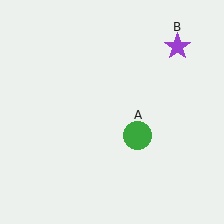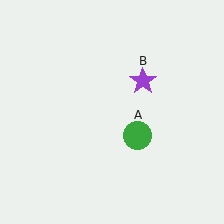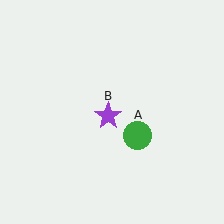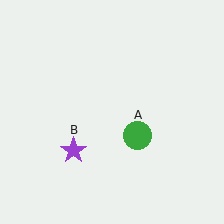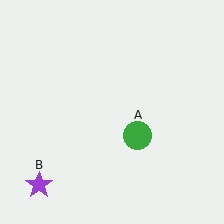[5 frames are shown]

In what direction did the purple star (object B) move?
The purple star (object B) moved down and to the left.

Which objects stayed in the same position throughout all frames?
Green circle (object A) remained stationary.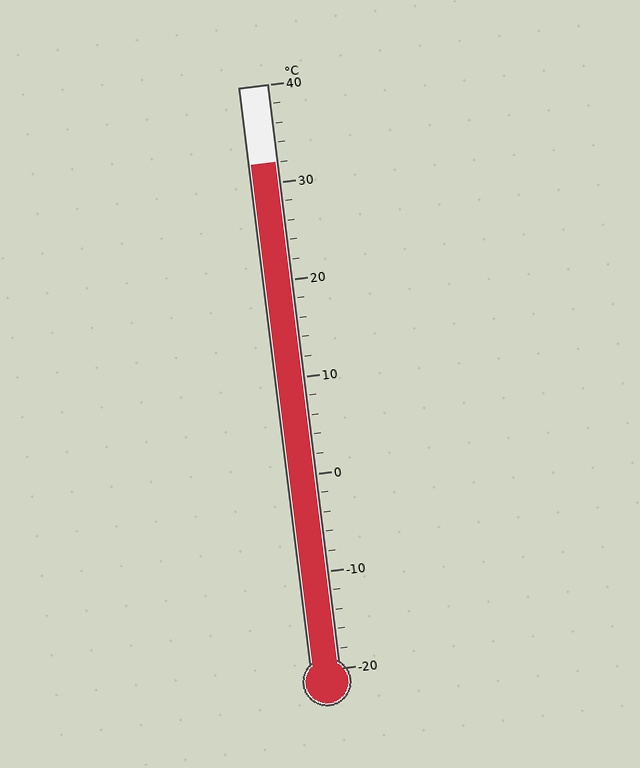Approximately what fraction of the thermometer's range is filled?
The thermometer is filled to approximately 85% of its range.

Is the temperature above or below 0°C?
The temperature is above 0°C.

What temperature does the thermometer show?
The thermometer shows approximately 32°C.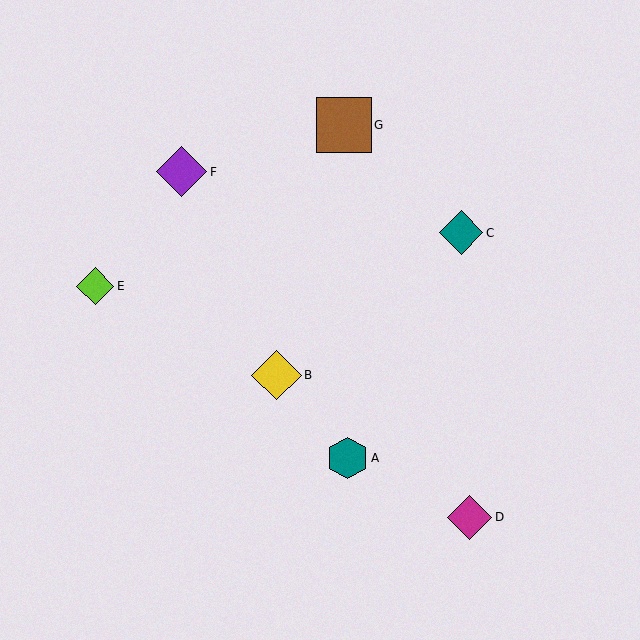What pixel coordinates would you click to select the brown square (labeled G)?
Click at (344, 125) to select the brown square G.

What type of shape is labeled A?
Shape A is a teal hexagon.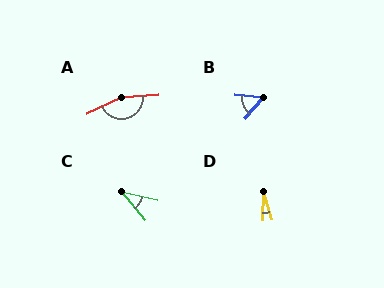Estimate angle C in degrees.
Approximately 37 degrees.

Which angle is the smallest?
D, at approximately 19 degrees.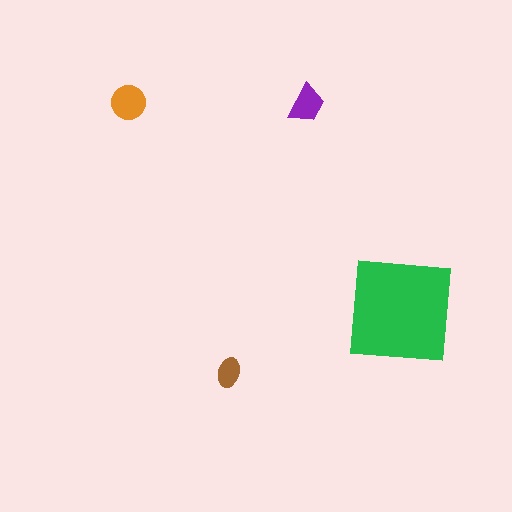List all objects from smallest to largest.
The brown ellipse, the purple trapezoid, the orange circle, the green square.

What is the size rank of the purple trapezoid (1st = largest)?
3rd.